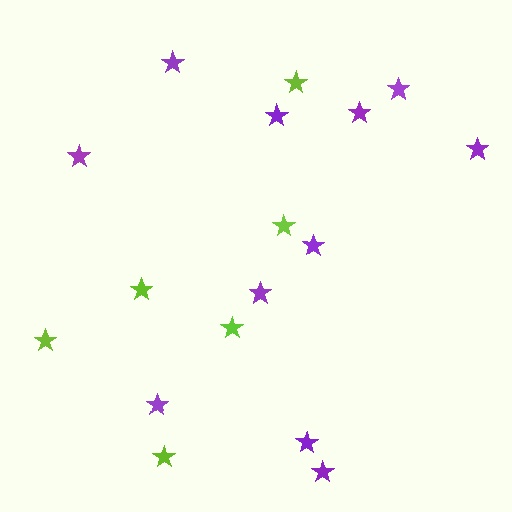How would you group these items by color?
There are 2 groups: one group of purple stars (11) and one group of lime stars (6).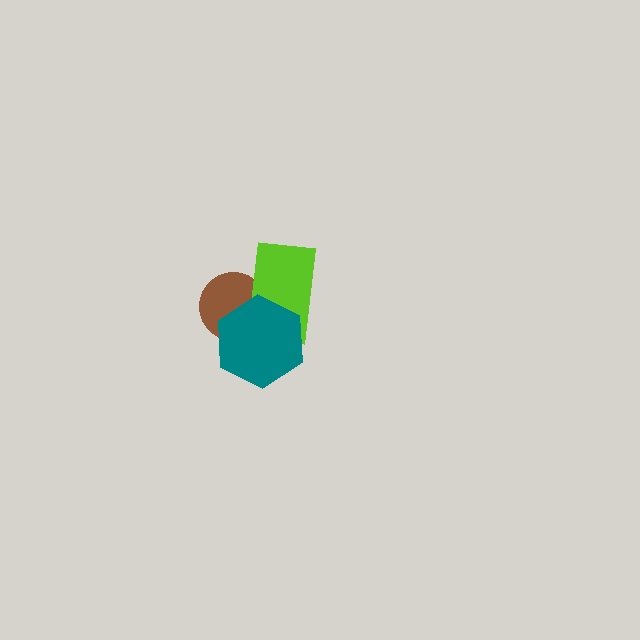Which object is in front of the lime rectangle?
The teal hexagon is in front of the lime rectangle.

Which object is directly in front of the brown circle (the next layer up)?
The lime rectangle is directly in front of the brown circle.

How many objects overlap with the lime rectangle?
2 objects overlap with the lime rectangle.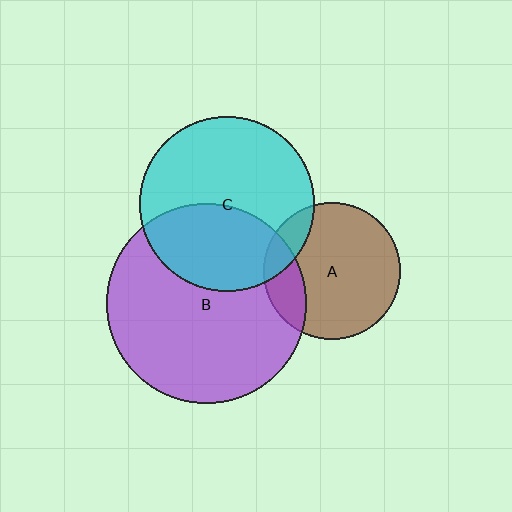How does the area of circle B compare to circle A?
Approximately 2.2 times.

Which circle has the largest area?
Circle B (purple).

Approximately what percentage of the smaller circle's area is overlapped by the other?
Approximately 20%.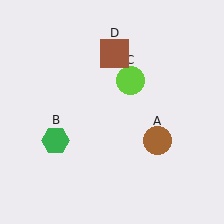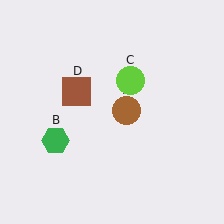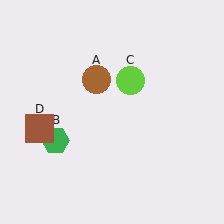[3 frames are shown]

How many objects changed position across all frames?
2 objects changed position: brown circle (object A), brown square (object D).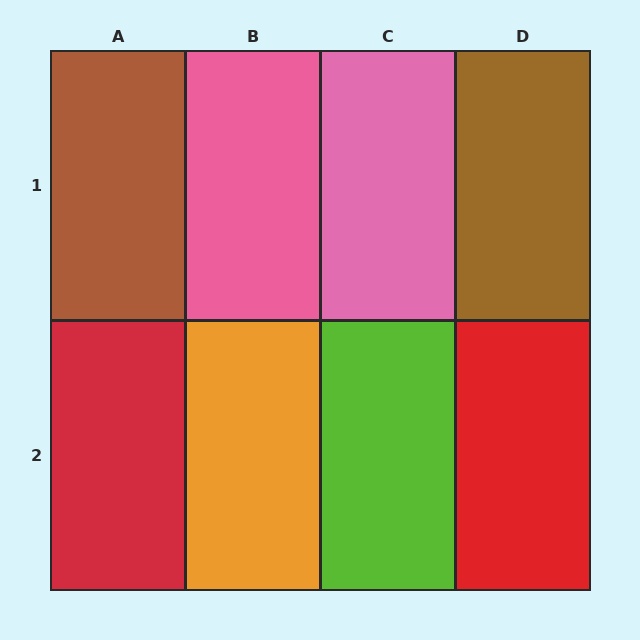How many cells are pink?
2 cells are pink.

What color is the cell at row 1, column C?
Pink.